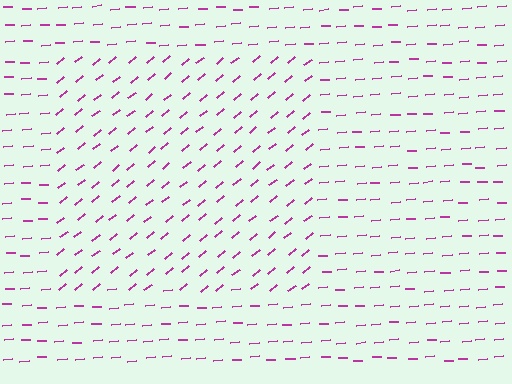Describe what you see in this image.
The image is filled with small magenta line segments. A rectangle region in the image has lines oriented differently from the surrounding lines, creating a visible texture boundary.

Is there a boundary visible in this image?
Yes, there is a texture boundary formed by a change in line orientation.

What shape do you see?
I see a rectangle.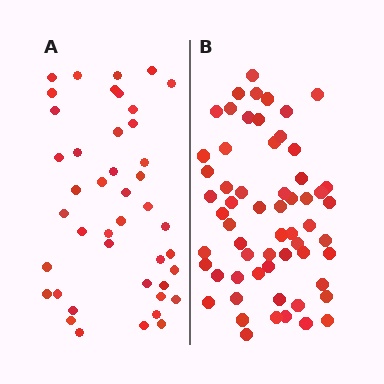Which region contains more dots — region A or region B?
Region B (the right region) has more dots.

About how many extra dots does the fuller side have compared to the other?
Region B has approximately 15 more dots than region A.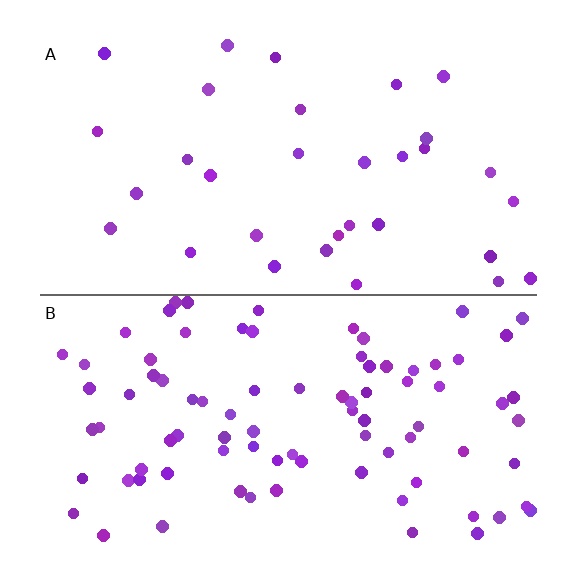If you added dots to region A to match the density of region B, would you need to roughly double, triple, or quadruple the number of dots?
Approximately triple.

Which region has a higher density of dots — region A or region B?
B (the bottom).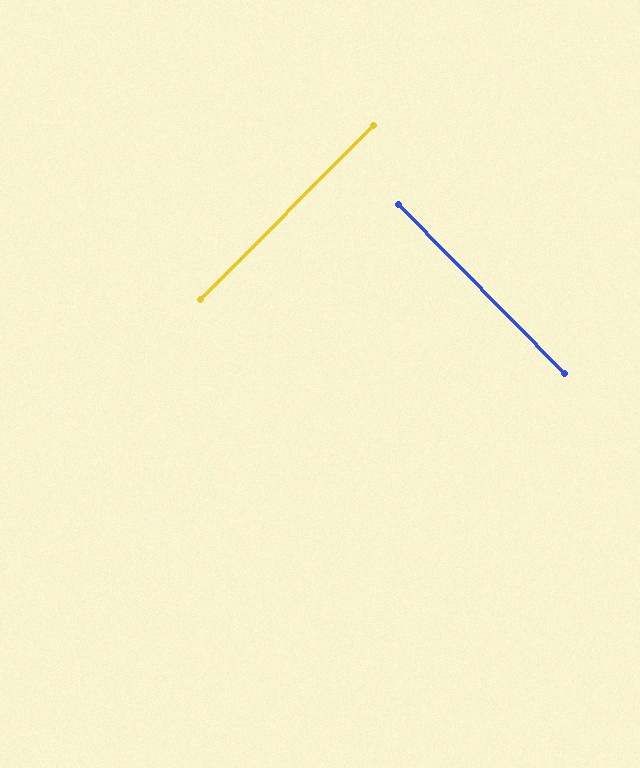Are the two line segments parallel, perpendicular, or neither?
Perpendicular — they meet at approximately 89°.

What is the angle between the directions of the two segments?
Approximately 89 degrees.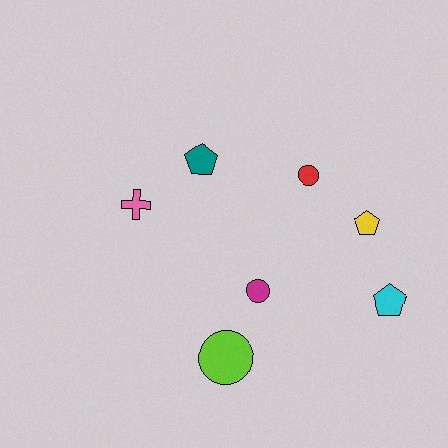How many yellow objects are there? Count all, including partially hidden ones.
There is 1 yellow object.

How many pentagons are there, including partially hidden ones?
There are 3 pentagons.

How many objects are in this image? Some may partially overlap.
There are 7 objects.